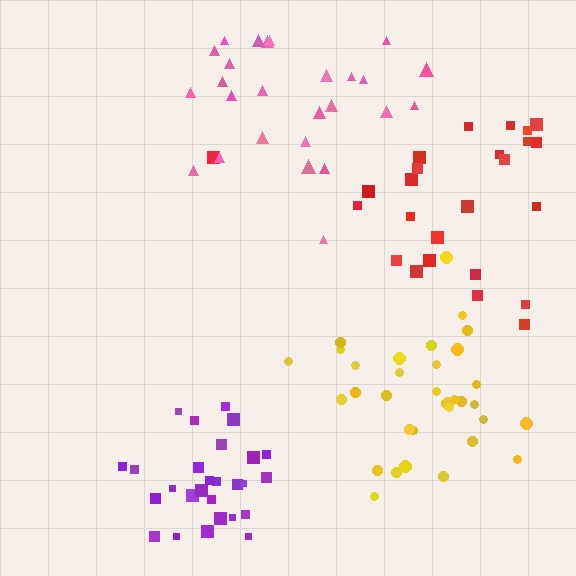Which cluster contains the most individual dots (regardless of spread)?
Yellow (33).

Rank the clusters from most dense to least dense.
purple, yellow, pink, red.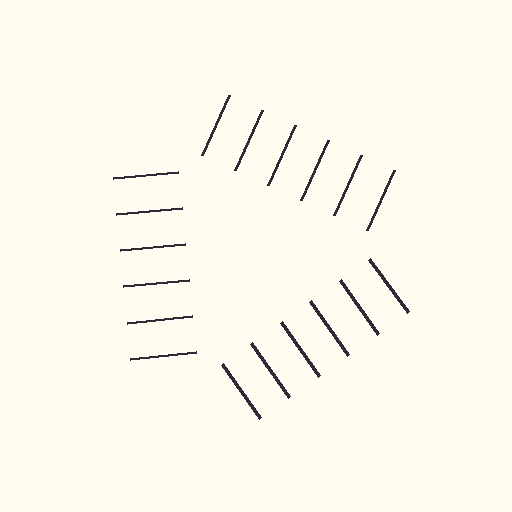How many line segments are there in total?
18 — 6 along each of the 3 edges.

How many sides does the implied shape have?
3 sides — the line-ends trace a triangle.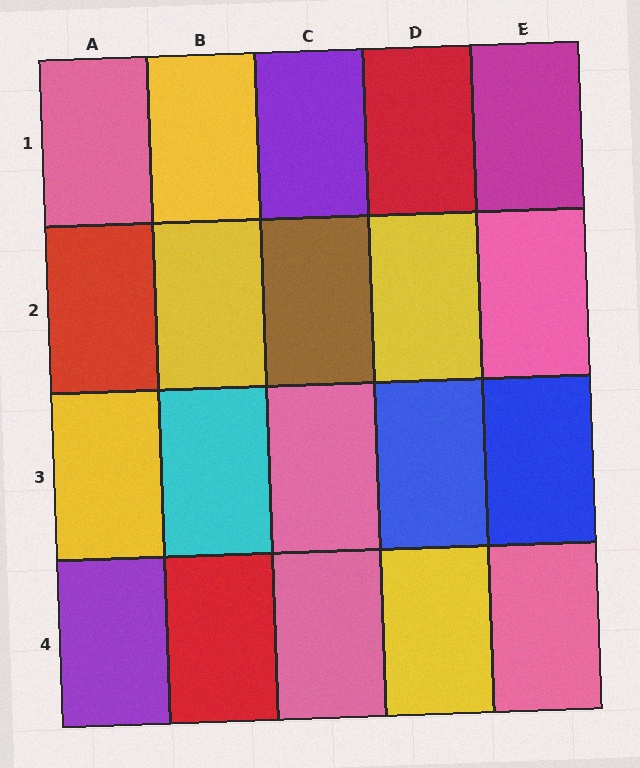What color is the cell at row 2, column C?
Brown.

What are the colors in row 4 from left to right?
Purple, red, pink, yellow, pink.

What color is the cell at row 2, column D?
Yellow.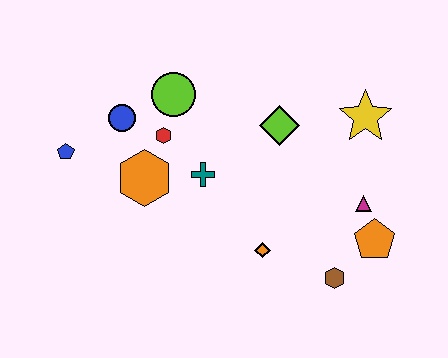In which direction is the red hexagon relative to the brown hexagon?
The red hexagon is to the left of the brown hexagon.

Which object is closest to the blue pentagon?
The blue circle is closest to the blue pentagon.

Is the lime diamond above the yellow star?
No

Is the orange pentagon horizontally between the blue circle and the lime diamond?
No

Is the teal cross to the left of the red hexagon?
No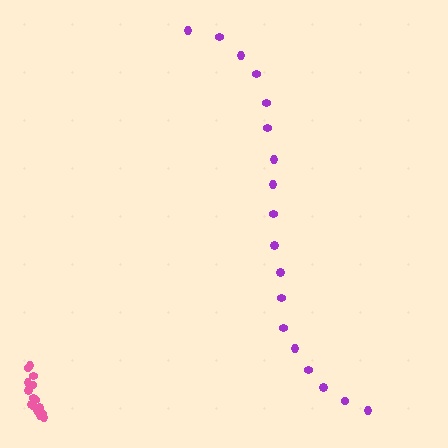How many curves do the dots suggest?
There are 2 distinct paths.